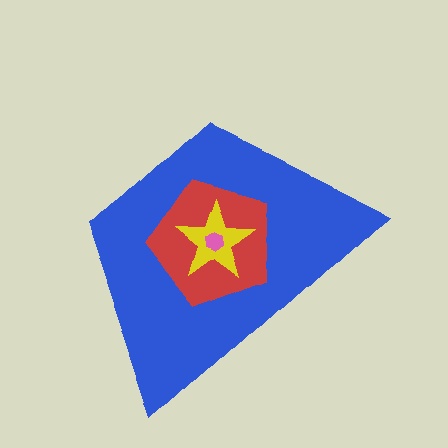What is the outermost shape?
The blue trapezoid.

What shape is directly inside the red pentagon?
The yellow star.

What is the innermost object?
The pink hexagon.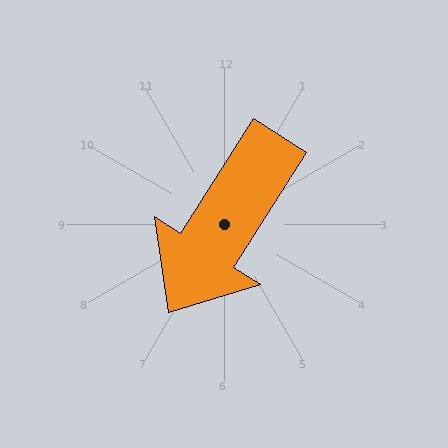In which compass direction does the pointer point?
Southwest.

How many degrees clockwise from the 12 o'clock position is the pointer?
Approximately 212 degrees.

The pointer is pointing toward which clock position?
Roughly 7 o'clock.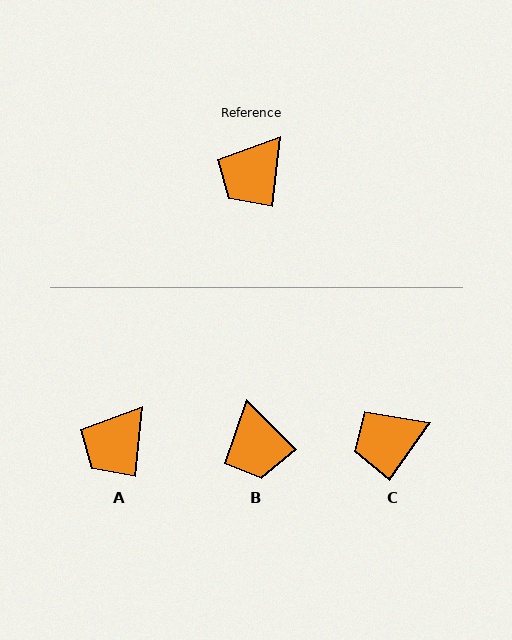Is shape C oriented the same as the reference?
No, it is off by about 30 degrees.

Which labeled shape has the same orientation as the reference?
A.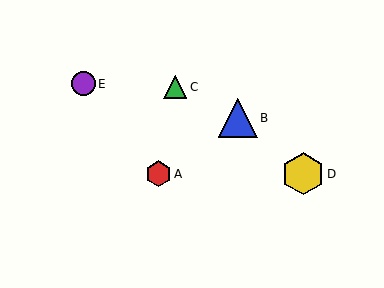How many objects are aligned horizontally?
2 objects (A, D) are aligned horizontally.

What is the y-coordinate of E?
Object E is at y≈84.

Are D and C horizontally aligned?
No, D is at y≈174 and C is at y≈87.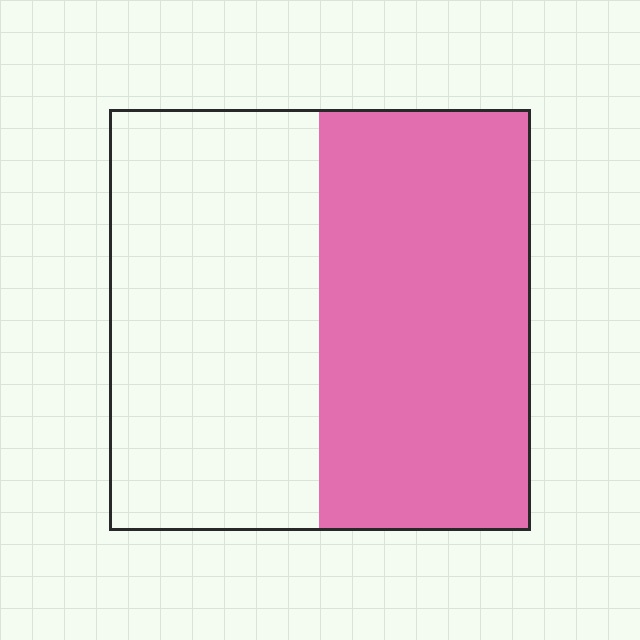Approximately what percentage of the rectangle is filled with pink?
Approximately 50%.